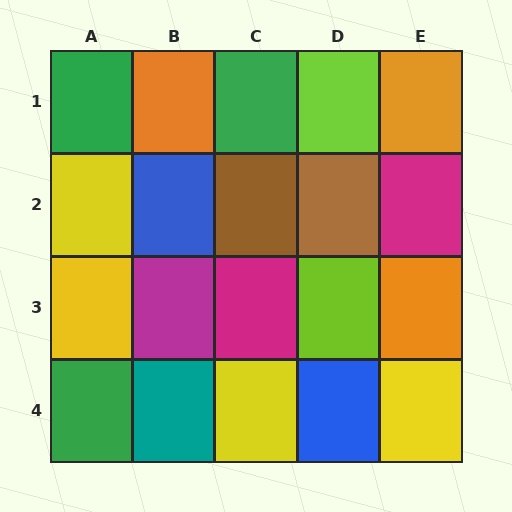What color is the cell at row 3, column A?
Yellow.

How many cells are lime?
2 cells are lime.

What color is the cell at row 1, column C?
Green.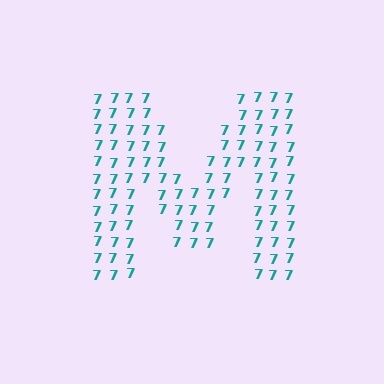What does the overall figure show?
The overall figure shows the letter M.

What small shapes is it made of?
It is made of small digit 7's.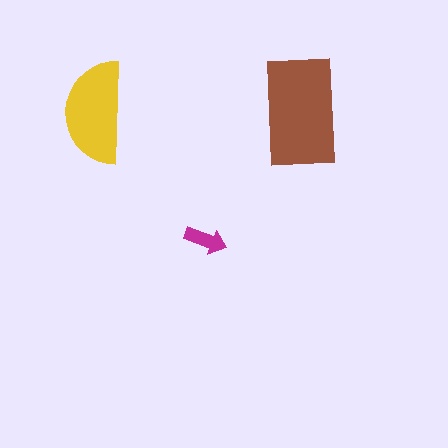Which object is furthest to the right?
The brown rectangle is rightmost.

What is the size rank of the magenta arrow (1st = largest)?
3rd.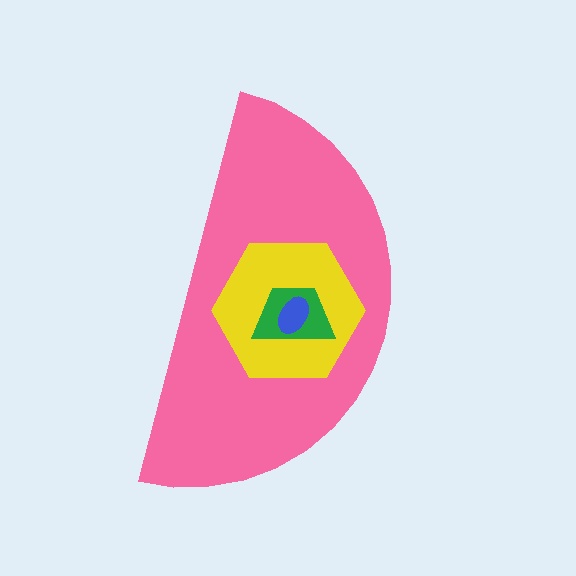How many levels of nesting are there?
4.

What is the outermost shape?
The pink semicircle.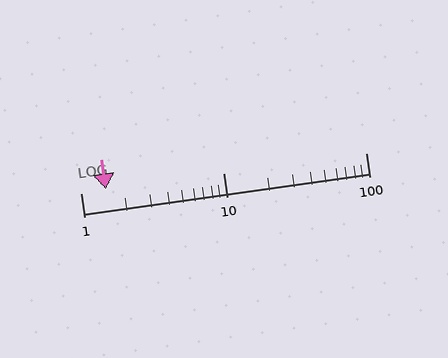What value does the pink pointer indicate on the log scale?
The pointer indicates approximately 1.5.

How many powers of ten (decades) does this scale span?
The scale spans 2 decades, from 1 to 100.